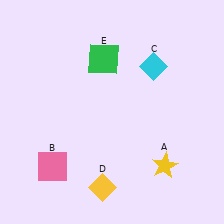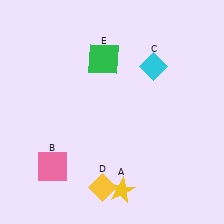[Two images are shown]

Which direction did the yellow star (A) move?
The yellow star (A) moved left.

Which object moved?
The yellow star (A) moved left.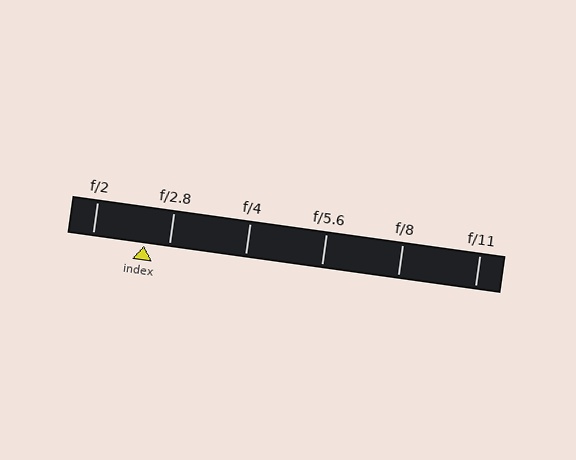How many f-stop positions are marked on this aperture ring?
There are 6 f-stop positions marked.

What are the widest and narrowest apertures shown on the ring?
The widest aperture shown is f/2 and the narrowest is f/11.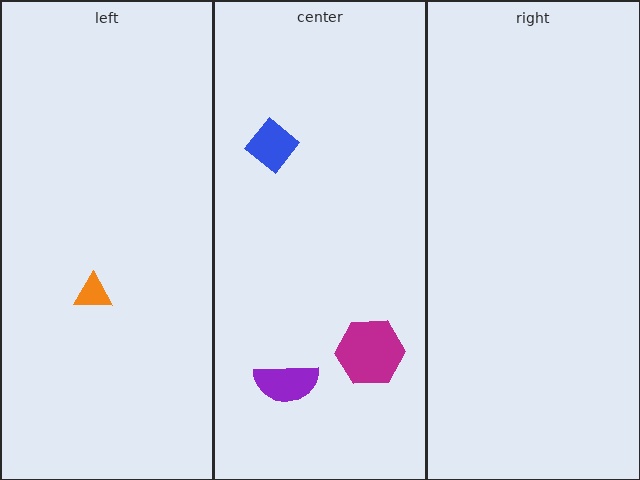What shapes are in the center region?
The purple semicircle, the magenta hexagon, the blue diamond.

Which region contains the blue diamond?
The center region.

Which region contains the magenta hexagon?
The center region.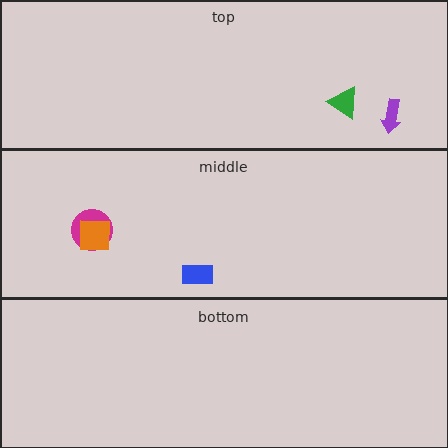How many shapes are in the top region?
2.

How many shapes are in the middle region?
3.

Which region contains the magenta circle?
The middle region.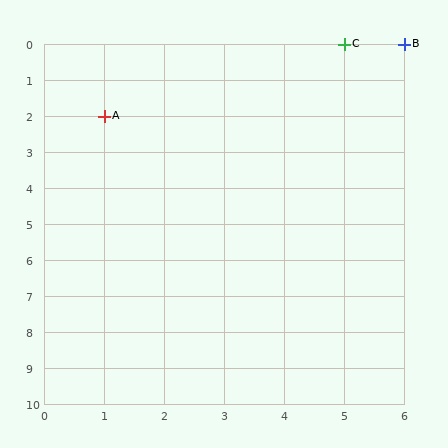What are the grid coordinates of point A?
Point A is at grid coordinates (1, 2).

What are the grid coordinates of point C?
Point C is at grid coordinates (5, 0).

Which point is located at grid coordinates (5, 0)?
Point C is at (5, 0).